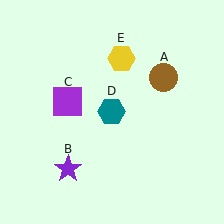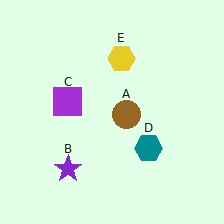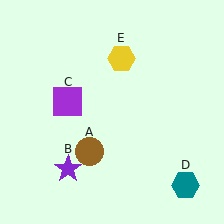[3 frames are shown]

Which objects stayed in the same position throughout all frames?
Purple star (object B) and purple square (object C) and yellow hexagon (object E) remained stationary.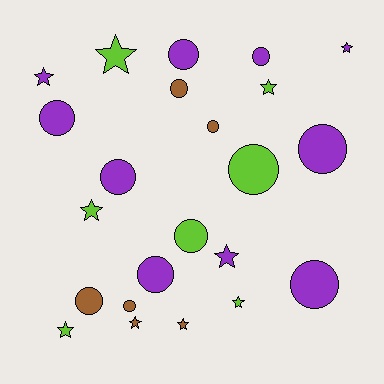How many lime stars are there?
There are 5 lime stars.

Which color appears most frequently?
Purple, with 10 objects.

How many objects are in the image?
There are 23 objects.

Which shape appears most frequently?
Circle, with 13 objects.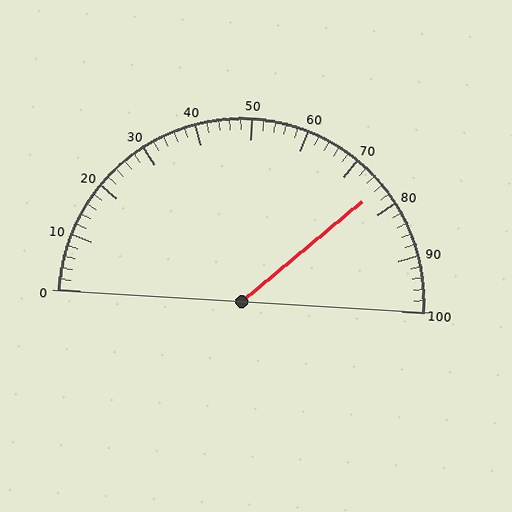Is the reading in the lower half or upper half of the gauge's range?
The reading is in the upper half of the range (0 to 100).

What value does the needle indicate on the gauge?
The needle indicates approximately 76.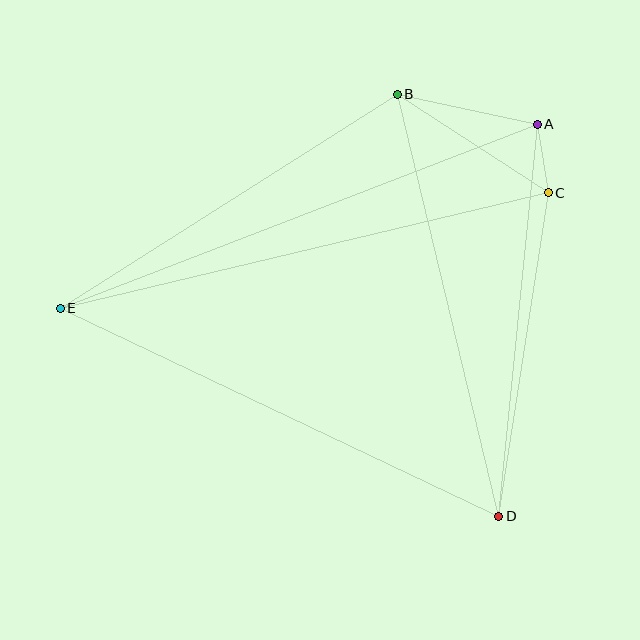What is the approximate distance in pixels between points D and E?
The distance between D and E is approximately 485 pixels.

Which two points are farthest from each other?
Points A and E are farthest from each other.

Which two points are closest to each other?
Points A and C are closest to each other.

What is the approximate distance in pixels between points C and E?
The distance between C and E is approximately 501 pixels.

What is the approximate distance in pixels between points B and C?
The distance between B and C is approximately 180 pixels.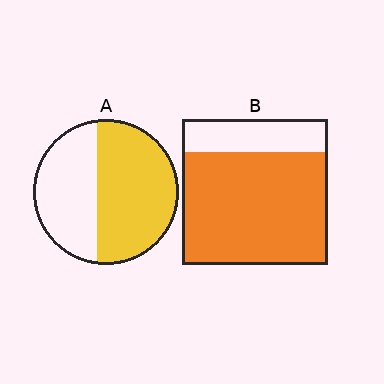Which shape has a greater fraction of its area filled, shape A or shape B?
Shape B.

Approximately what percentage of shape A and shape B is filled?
A is approximately 60% and B is approximately 75%.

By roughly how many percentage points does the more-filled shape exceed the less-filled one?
By roughly 20 percentage points (B over A).